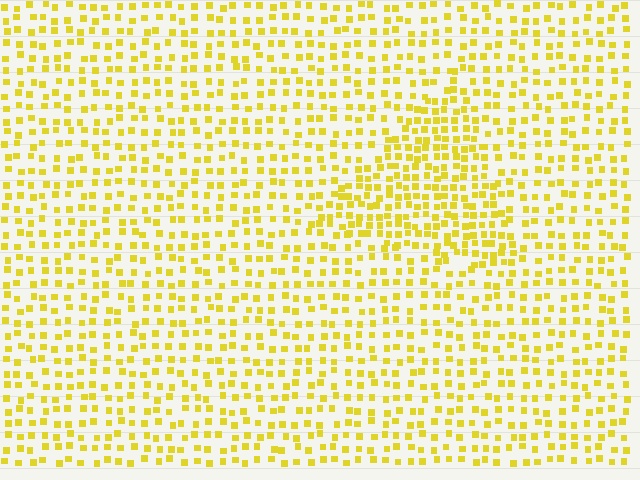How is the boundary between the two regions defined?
The boundary is defined by a change in element density (approximately 1.7x ratio). All elements are the same color, size, and shape.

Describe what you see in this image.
The image contains small yellow elements arranged at two different densities. A triangle-shaped region is visible where the elements are more densely packed than the surrounding area.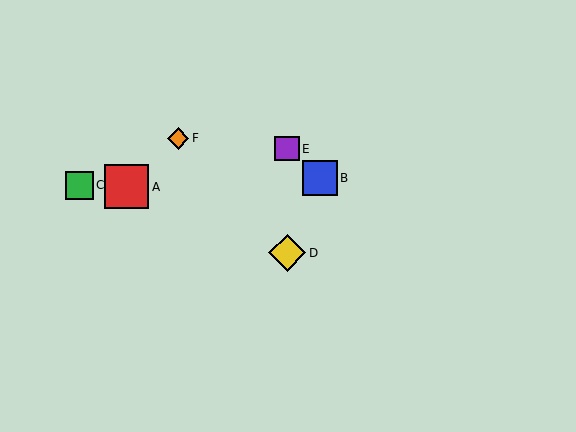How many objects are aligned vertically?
2 objects (D, E) are aligned vertically.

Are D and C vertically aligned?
No, D is at x≈287 and C is at x≈79.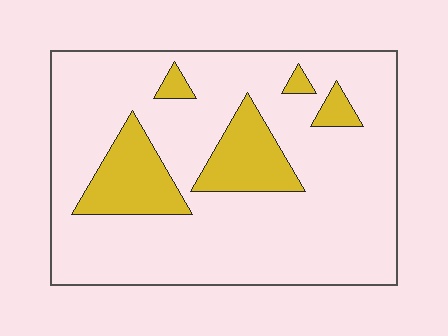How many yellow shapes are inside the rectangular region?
5.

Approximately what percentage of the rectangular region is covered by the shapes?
Approximately 20%.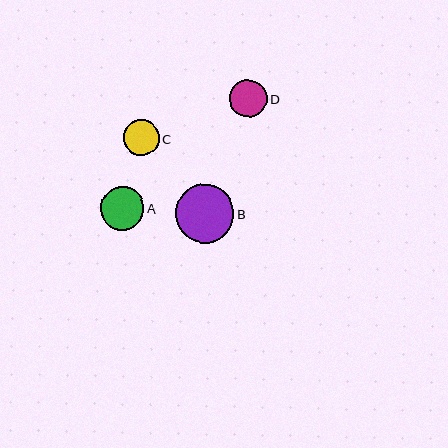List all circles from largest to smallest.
From largest to smallest: B, A, D, C.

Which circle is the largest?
Circle B is the largest with a size of approximately 58 pixels.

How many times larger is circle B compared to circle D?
Circle B is approximately 1.6 times the size of circle D.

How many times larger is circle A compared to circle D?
Circle A is approximately 1.2 times the size of circle D.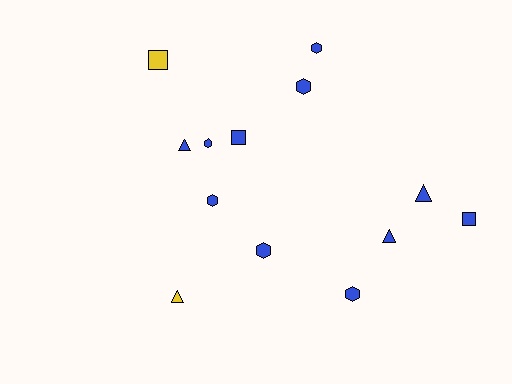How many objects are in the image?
There are 13 objects.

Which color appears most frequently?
Blue, with 11 objects.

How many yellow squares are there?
There is 1 yellow square.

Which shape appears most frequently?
Hexagon, with 6 objects.